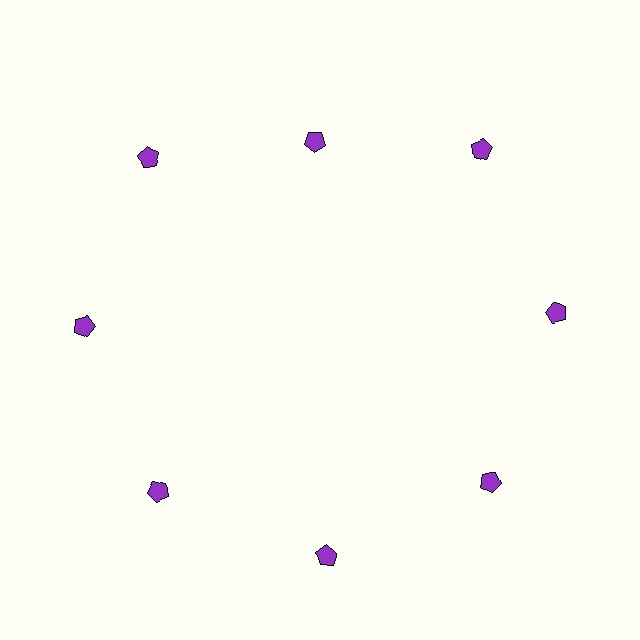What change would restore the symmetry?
The symmetry would be restored by moving it outward, back onto the ring so that all 8 pentagons sit at equal angles and equal distance from the center.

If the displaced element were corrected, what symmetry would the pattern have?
It would have 8-fold rotational symmetry — the pattern would map onto itself every 45 degrees.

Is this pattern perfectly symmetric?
No. The 8 purple pentagons are arranged in a ring, but one element near the 12 o'clock position is pulled inward toward the center, breaking the 8-fold rotational symmetry.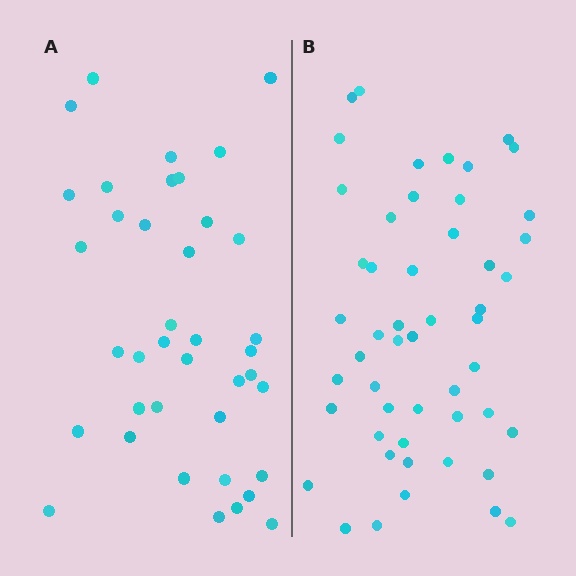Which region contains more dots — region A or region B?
Region B (the right region) has more dots.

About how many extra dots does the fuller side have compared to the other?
Region B has roughly 12 or so more dots than region A.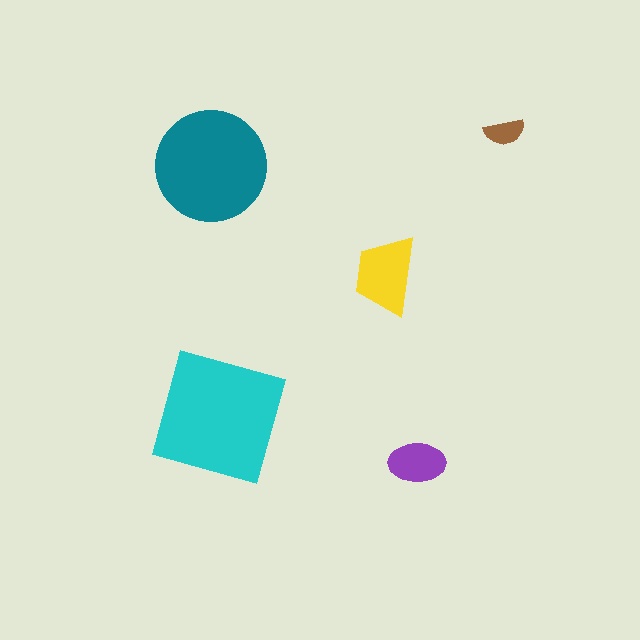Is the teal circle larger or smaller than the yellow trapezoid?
Larger.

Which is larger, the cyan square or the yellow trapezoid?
The cyan square.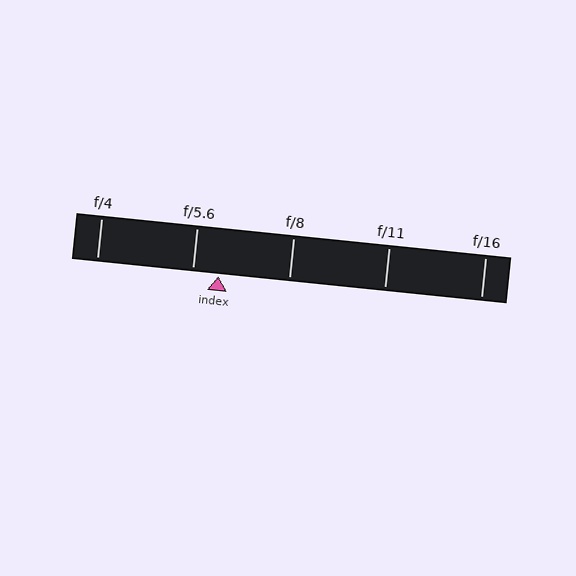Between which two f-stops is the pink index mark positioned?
The index mark is between f/5.6 and f/8.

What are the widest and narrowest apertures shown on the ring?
The widest aperture shown is f/4 and the narrowest is f/16.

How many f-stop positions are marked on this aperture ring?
There are 5 f-stop positions marked.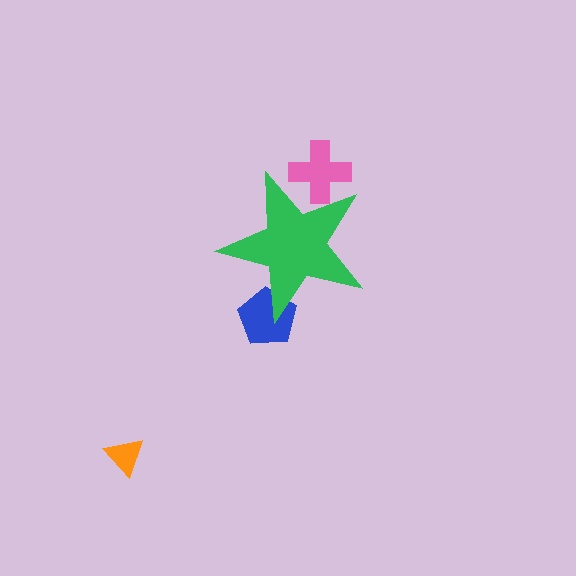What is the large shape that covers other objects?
A green star.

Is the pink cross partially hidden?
Yes, the pink cross is partially hidden behind the green star.